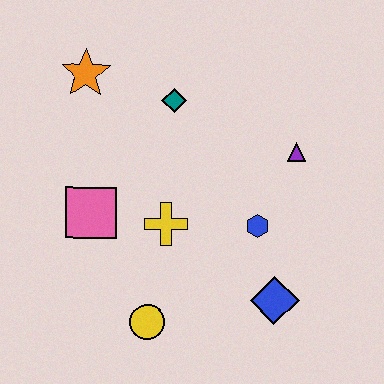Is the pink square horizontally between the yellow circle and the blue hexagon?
No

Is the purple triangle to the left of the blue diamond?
No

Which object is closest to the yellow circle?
The yellow cross is closest to the yellow circle.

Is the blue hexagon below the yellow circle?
No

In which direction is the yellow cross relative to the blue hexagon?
The yellow cross is to the left of the blue hexagon.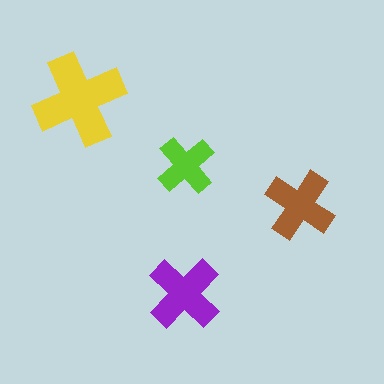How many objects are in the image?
There are 4 objects in the image.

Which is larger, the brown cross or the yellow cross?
The yellow one.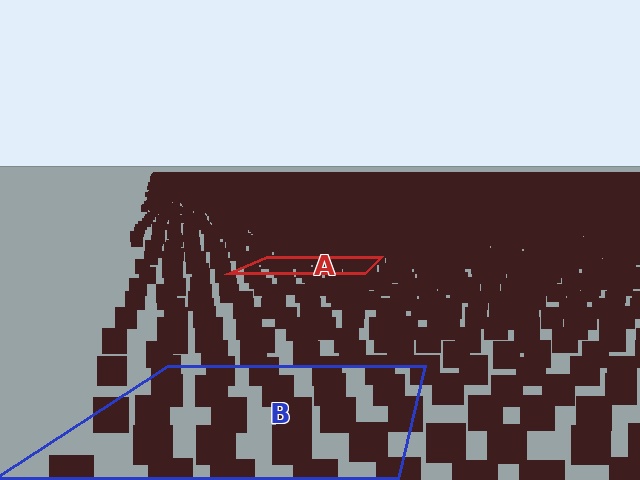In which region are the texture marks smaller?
The texture marks are smaller in region A, because it is farther away.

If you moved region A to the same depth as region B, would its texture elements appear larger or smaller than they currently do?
They would appear larger. At a closer depth, the same texture elements are projected at a bigger on-screen size.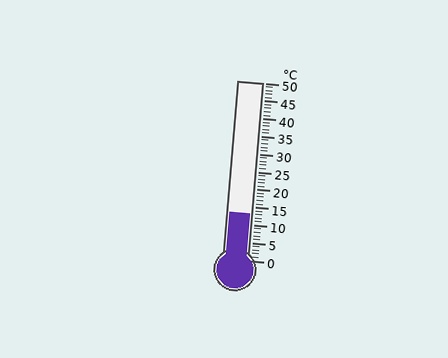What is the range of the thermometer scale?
The thermometer scale ranges from 0°C to 50°C.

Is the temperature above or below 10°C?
The temperature is above 10°C.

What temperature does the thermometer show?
The thermometer shows approximately 13°C.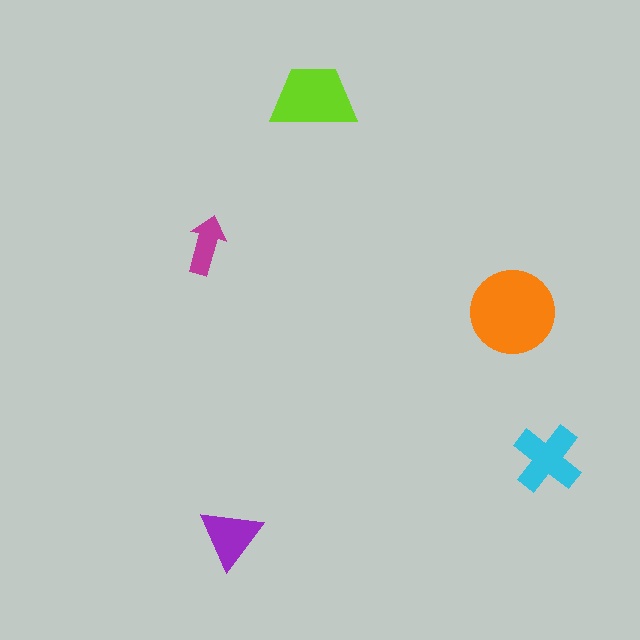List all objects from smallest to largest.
The magenta arrow, the purple triangle, the cyan cross, the lime trapezoid, the orange circle.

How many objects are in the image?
There are 5 objects in the image.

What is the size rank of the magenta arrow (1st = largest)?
5th.